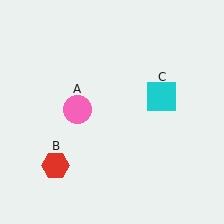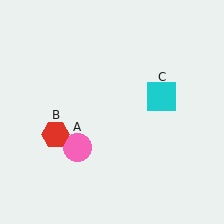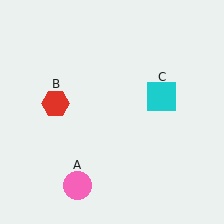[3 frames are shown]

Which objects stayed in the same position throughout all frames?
Cyan square (object C) remained stationary.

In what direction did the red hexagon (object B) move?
The red hexagon (object B) moved up.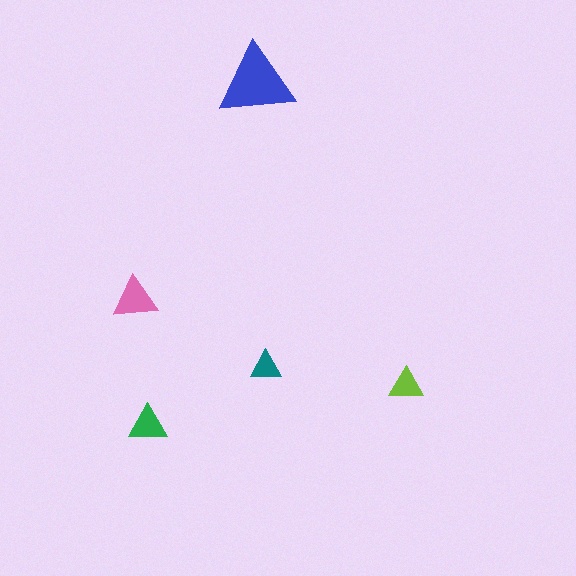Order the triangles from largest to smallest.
the blue one, the pink one, the green one, the lime one, the teal one.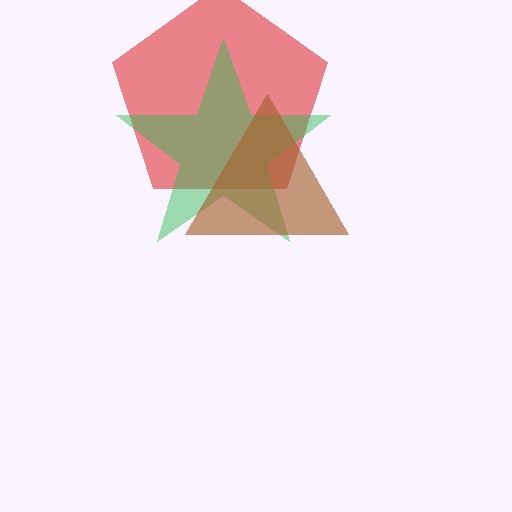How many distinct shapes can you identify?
There are 3 distinct shapes: a red pentagon, a green star, a brown triangle.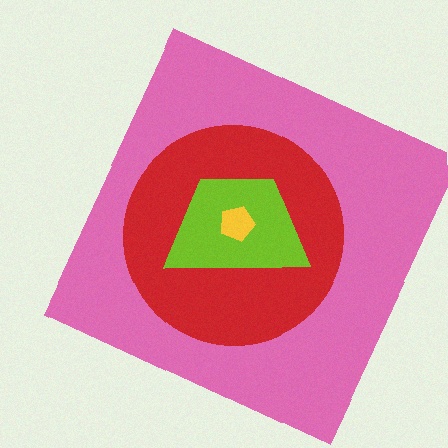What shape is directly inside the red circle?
The lime trapezoid.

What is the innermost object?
The yellow pentagon.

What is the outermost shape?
The pink square.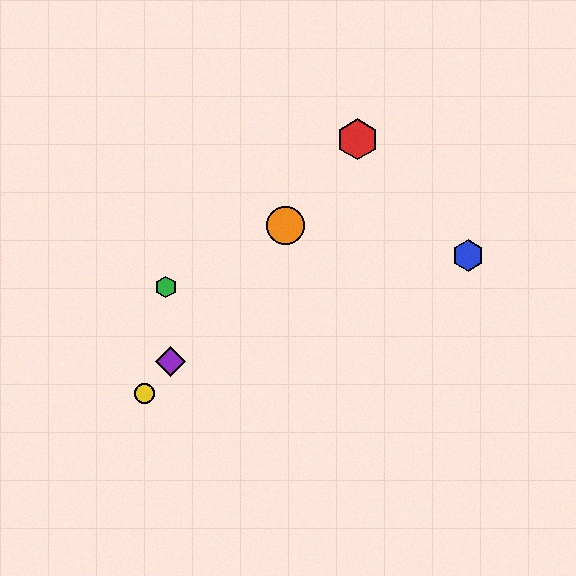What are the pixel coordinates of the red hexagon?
The red hexagon is at (357, 139).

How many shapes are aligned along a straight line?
4 shapes (the red hexagon, the yellow circle, the purple diamond, the orange circle) are aligned along a straight line.